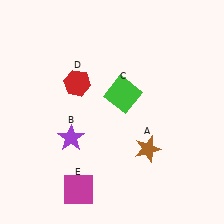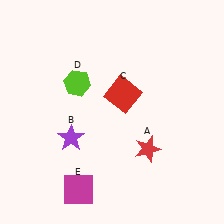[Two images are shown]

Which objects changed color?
A changed from brown to red. C changed from green to red. D changed from red to lime.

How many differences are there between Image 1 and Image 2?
There are 3 differences between the two images.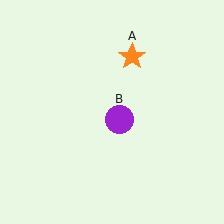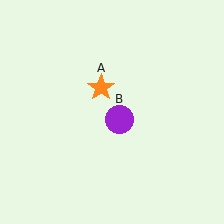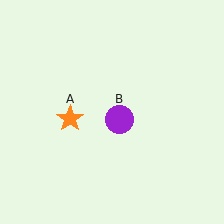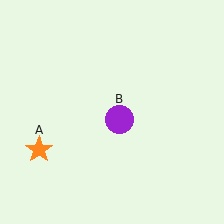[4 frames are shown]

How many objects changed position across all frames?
1 object changed position: orange star (object A).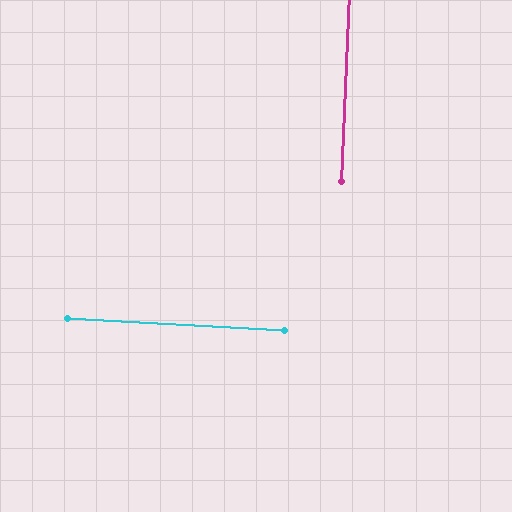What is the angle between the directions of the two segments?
Approximately 89 degrees.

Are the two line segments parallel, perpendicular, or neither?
Perpendicular — they meet at approximately 89°.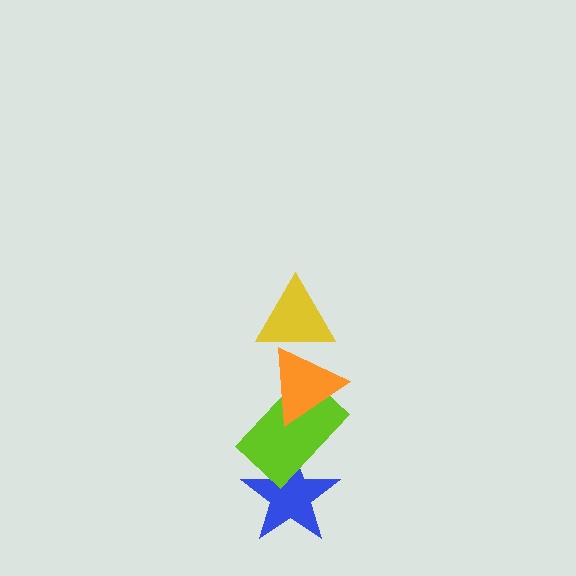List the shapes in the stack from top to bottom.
From top to bottom: the yellow triangle, the orange triangle, the lime rectangle, the blue star.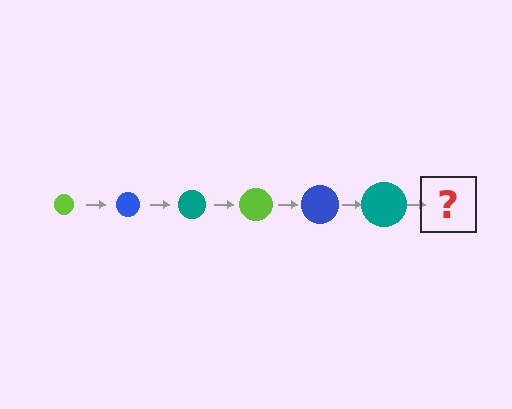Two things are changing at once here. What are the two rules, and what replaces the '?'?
The two rules are that the circle grows larger each step and the color cycles through lime, blue, and teal. The '?' should be a lime circle, larger than the previous one.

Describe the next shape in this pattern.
It should be a lime circle, larger than the previous one.